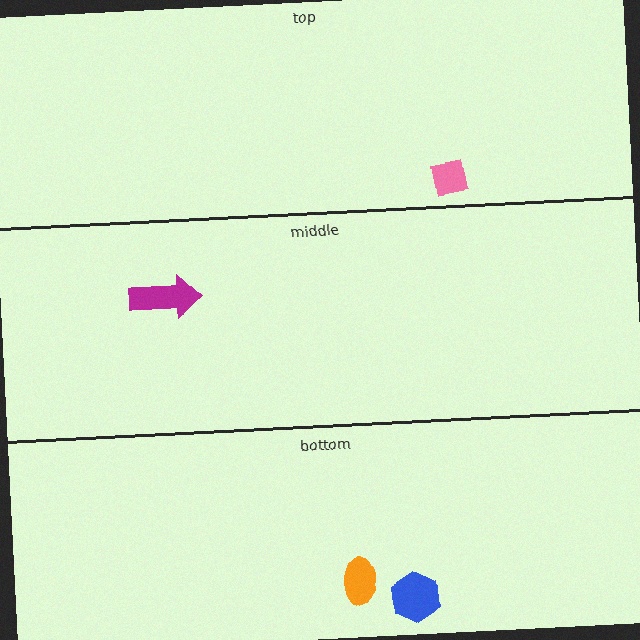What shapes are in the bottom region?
The orange ellipse, the blue hexagon.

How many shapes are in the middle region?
1.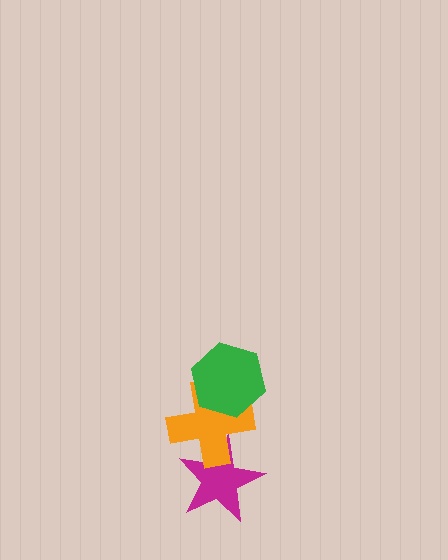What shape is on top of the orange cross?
The green hexagon is on top of the orange cross.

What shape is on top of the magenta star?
The orange cross is on top of the magenta star.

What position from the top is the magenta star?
The magenta star is 3rd from the top.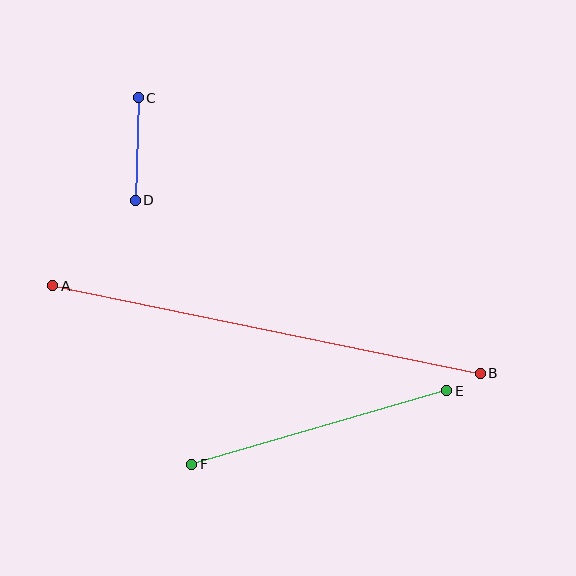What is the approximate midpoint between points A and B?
The midpoint is at approximately (266, 330) pixels.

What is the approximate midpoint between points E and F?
The midpoint is at approximately (319, 428) pixels.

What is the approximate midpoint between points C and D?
The midpoint is at approximately (137, 149) pixels.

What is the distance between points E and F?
The distance is approximately 265 pixels.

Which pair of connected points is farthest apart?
Points A and B are farthest apart.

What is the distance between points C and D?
The distance is approximately 102 pixels.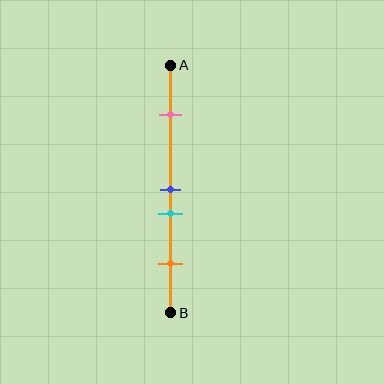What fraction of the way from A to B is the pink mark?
The pink mark is approximately 20% (0.2) of the way from A to B.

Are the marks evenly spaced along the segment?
No, the marks are not evenly spaced.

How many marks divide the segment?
There are 4 marks dividing the segment.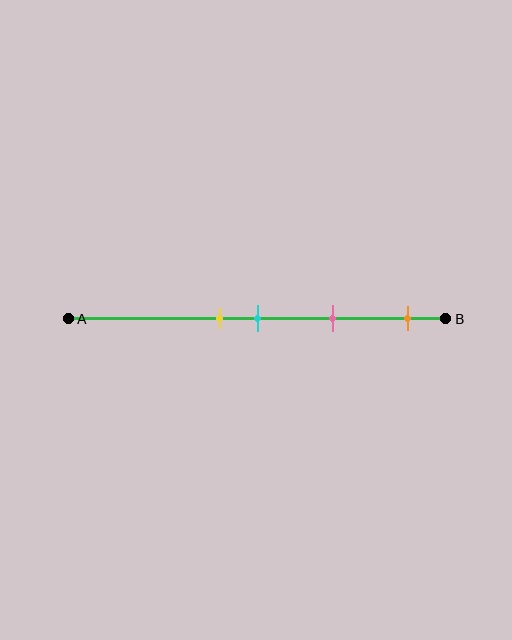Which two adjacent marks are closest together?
The yellow and cyan marks are the closest adjacent pair.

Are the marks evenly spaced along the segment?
No, the marks are not evenly spaced.